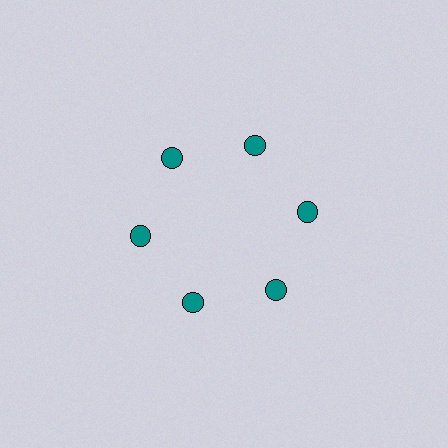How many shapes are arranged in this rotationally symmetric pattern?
There are 6 shapes, arranged in 6 groups of 1.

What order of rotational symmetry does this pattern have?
This pattern has 6-fold rotational symmetry.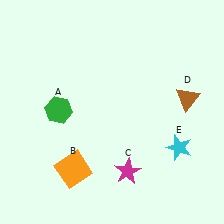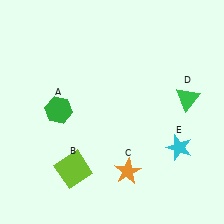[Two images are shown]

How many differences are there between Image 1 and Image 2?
There are 3 differences between the two images.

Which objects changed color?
B changed from orange to lime. C changed from magenta to orange. D changed from brown to green.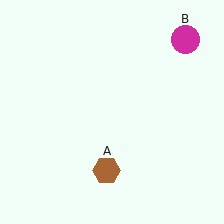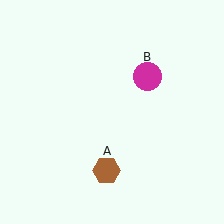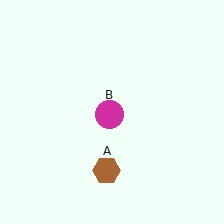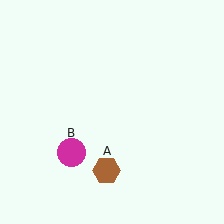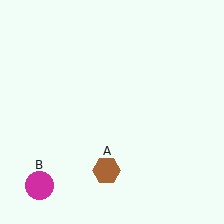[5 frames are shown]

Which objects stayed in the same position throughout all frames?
Brown hexagon (object A) remained stationary.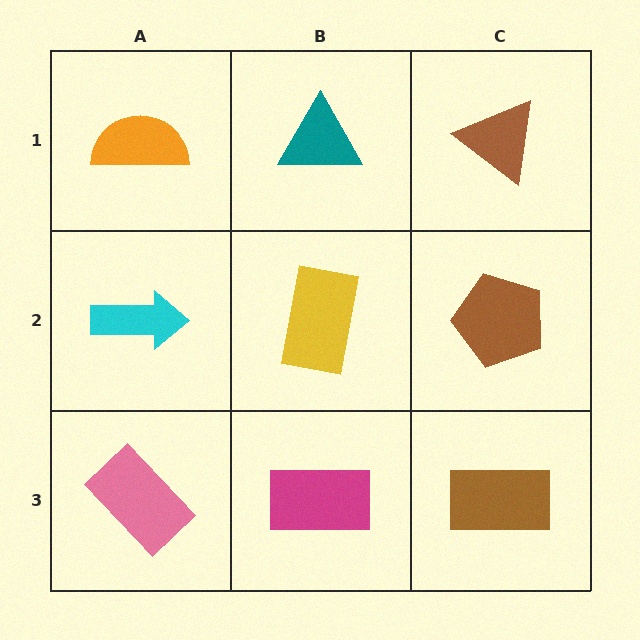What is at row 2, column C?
A brown pentagon.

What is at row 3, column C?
A brown rectangle.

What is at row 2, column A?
A cyan arrow.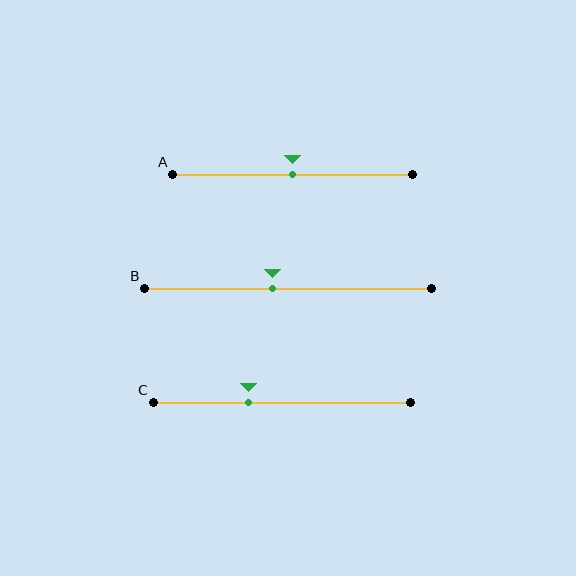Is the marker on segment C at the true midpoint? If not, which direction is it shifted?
No, the marker on segment C is shifted to the left by about 13% of the segment length.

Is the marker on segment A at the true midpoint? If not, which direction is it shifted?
Yes, the marker on segment A is at the true midpoint.